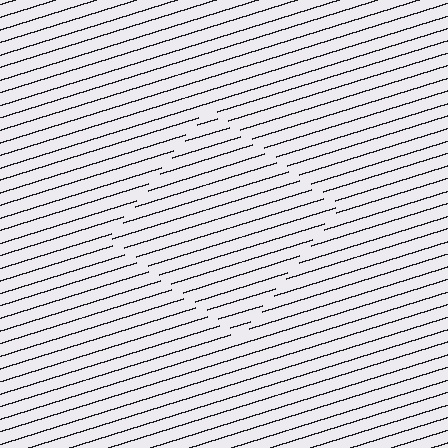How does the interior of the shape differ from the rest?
The interior of the shape contains the same grating, shifted by half a period — the contour is defined by the phase discontinuity where line-ends from the inner and outer gratings abut.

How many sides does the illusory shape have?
4 sides — the line-ends trace a square.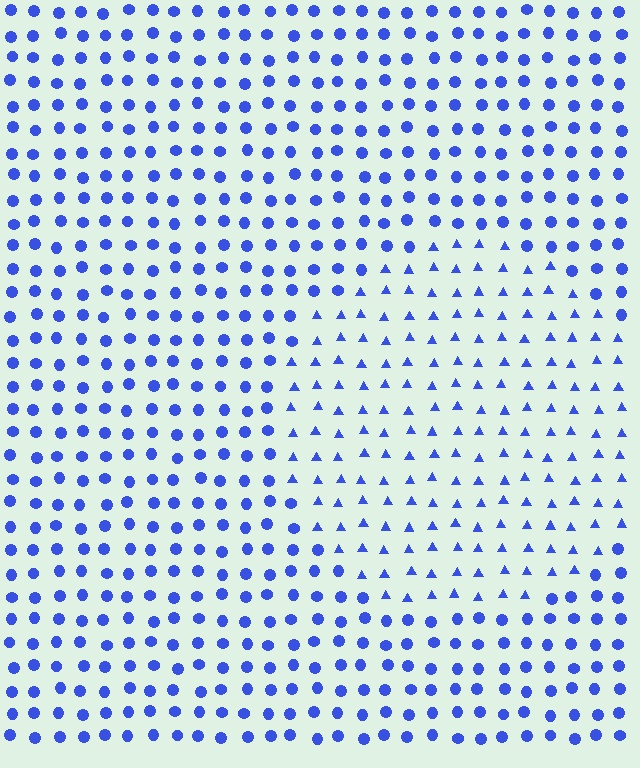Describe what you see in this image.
The image is filled with small blue elements arranged in a uniform grid. A circle-shaped region contains triangles, while the surrounding area contains circles. The boundary is defined purely by the change in element shape.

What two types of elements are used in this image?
The image uses triangles inside the circle region and circles outside it.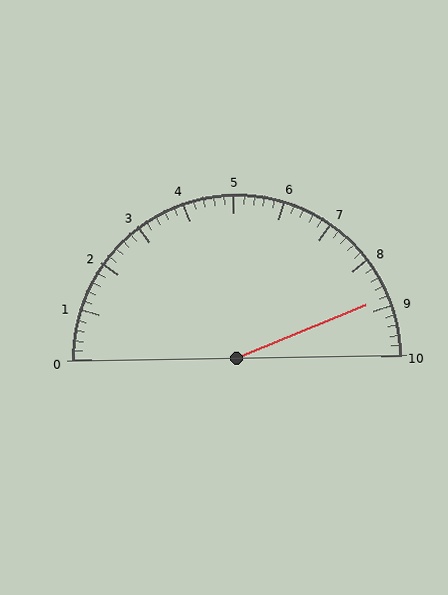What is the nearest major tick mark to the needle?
The nearest major tick mark is 9.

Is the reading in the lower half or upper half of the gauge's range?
The reading is in the upper half of the range (0 to 10).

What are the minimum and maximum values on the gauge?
The gauge ranges from 0 to 10.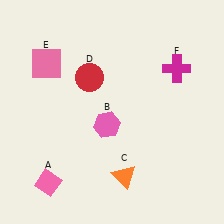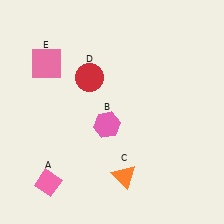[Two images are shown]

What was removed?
The magenta cross (F) was removed in Image 2.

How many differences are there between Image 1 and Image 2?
There is 1 difference between the two images.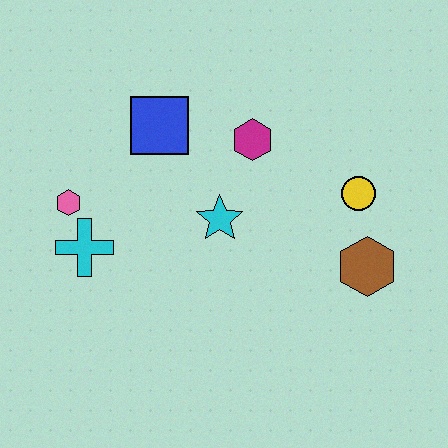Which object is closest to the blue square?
The magenta hexagon is closest to the blue square.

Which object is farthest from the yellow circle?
The pink hexagon is farthest from the yellow circle.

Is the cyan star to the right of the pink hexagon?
Yes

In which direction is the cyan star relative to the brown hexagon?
The cyan star is to the left of the brown hexagon.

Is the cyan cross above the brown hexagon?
Yes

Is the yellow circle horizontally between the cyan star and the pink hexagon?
No